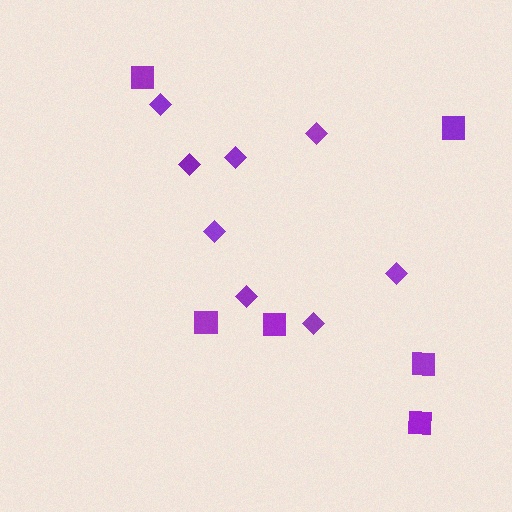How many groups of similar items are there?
There are 2 groups: one group of squares (6) and one group of diamonds (8).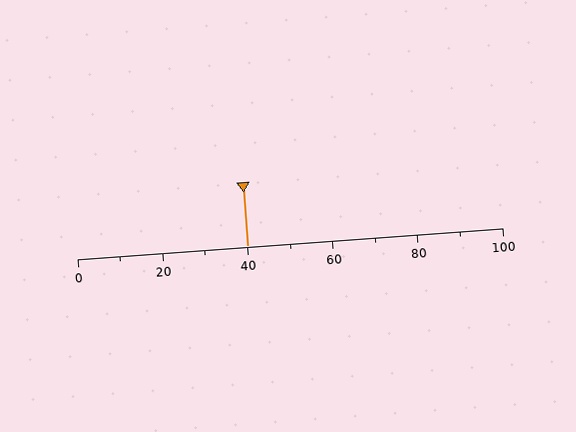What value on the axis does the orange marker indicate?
The marker indicates approximately 40.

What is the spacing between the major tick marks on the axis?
The major ticks are spaced 20 apart.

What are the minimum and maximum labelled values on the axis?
The axis runs from 0 to 100.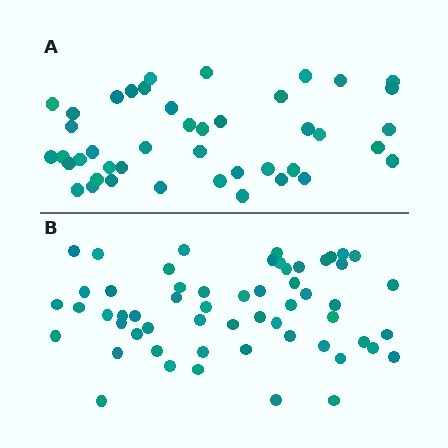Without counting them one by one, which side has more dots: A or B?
Region B (the bottom region) has more dots.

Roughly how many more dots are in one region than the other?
Region B has approximately 15 more dots than region A.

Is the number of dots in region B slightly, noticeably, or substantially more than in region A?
Region B has noticeably more, but not dramatically so. The ratio is roughly 1.3 to 1.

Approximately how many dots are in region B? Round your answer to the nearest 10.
About 60 dots. (The exact count is 57, which rounds to 60.)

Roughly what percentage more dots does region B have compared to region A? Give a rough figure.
About 35% more.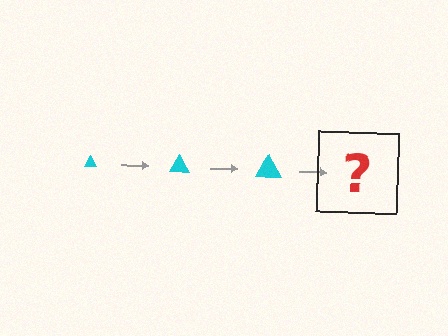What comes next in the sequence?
The next element should be a cyan triangle, larger than the previous one.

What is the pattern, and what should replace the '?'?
The pattern is that the triangle gets progressively larger each step. The '?' should be a cyan triangle, larger than the previous one.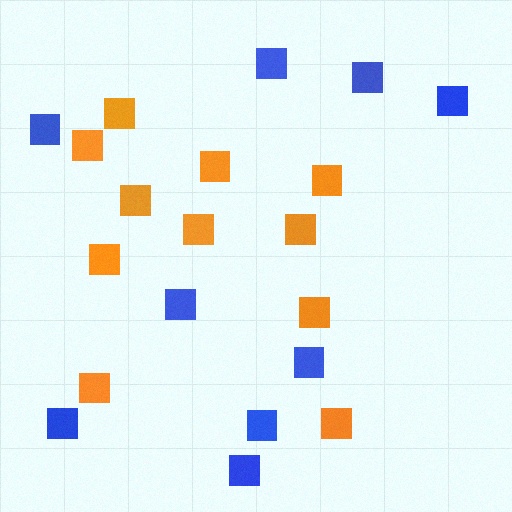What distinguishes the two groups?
There are 2 groups: one group of orange squares (11) and one group of blue squares (9).